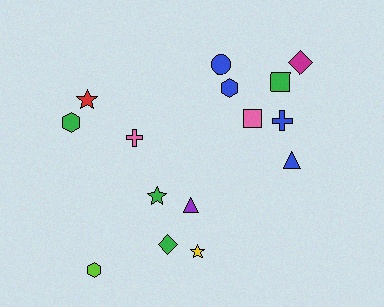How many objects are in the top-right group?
There are 7 objects.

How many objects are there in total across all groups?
There are 15 objects.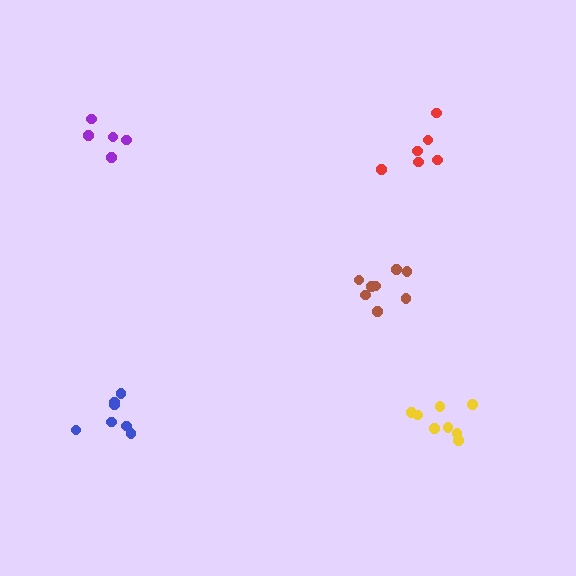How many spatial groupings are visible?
There are 5 spatial groupings.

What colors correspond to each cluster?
The clusters are colored: yellow, red, blue, brown, purple.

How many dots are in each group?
Group 1: 8 dots, Group 2: 6 dots, Group 3: 7 dots, Group 4: 8 dots, Group 5: 5 dots (34 total).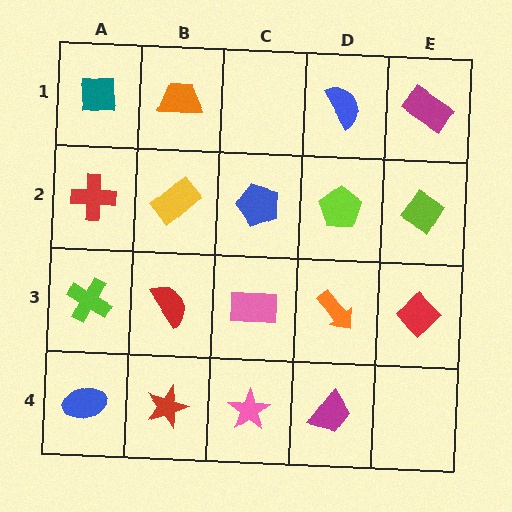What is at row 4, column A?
A blue ellipse.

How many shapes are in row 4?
4 shapes.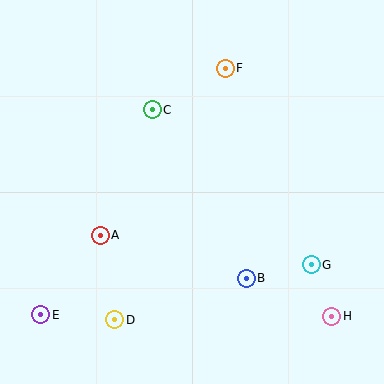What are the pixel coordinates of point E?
Point E is at (41, 315).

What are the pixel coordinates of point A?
Point A is at (100, 235).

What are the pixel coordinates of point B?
Point B is at (246, 278).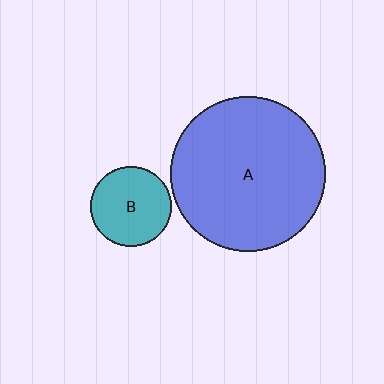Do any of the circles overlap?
No, none of the circles overlap.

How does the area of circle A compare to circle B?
Approximately 3.8 times.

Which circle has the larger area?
Circle A (blue).